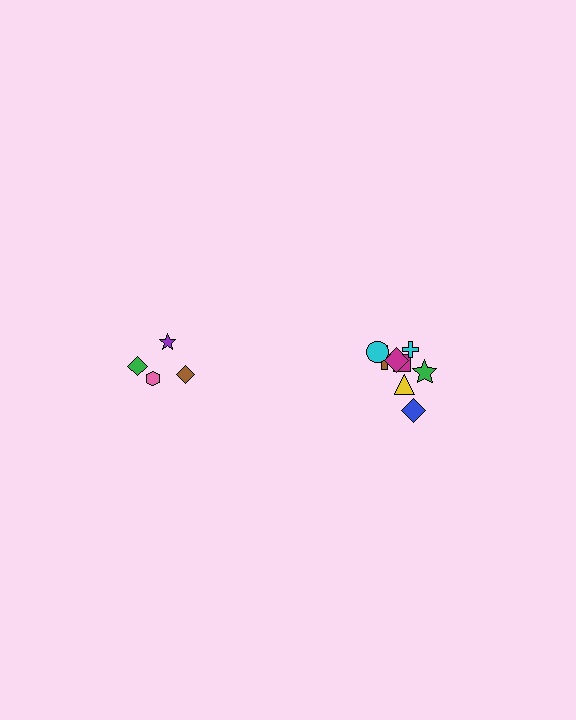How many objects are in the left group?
There are 4 objects.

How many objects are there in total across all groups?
There are 12 objects.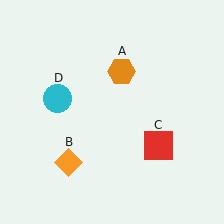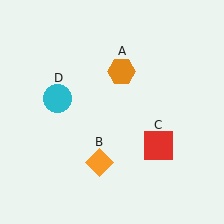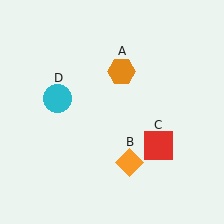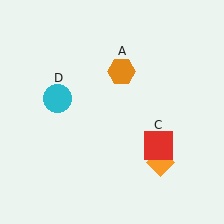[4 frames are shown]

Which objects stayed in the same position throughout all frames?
Orange hexagon (object A) and red square (object C) and cyan circle (object D) remained stationary.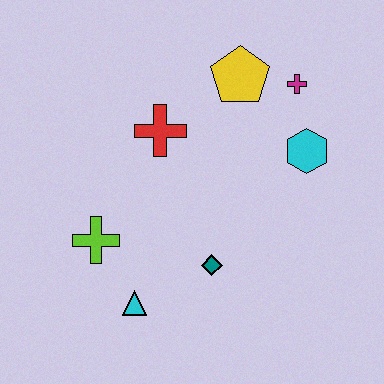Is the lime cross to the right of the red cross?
No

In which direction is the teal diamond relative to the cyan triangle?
The teal diamond is to the right of the cyan triangle.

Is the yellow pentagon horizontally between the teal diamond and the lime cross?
No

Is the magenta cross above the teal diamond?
Yes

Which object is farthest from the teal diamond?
The magenta cross is farthest from the teal diamond.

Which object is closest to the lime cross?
The cyan triangle is closest to the lime cross.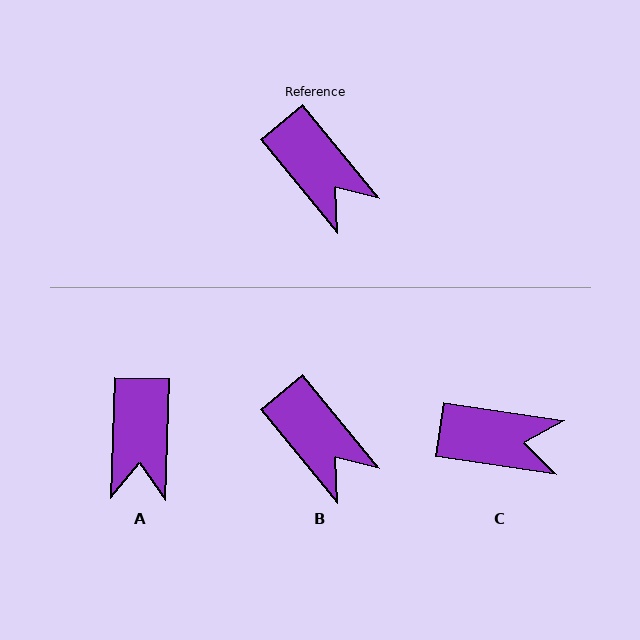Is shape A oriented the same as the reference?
No, it is off by about 41 degrees.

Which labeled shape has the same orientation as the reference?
B.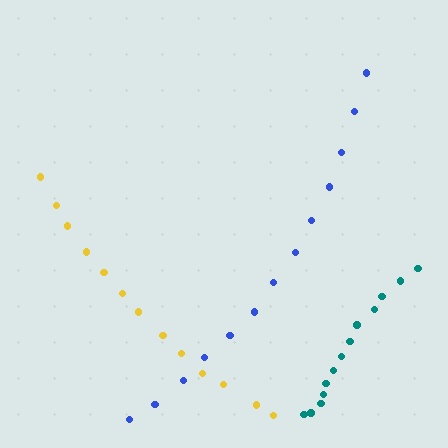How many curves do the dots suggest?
There are 3 distinct paths.